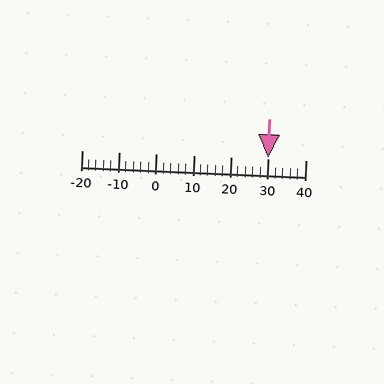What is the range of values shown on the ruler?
The ruler shows values from -20 to 40.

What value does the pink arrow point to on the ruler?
The pink arrow points to approximately 30.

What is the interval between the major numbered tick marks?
The major tick marks are spaced 10 units apart.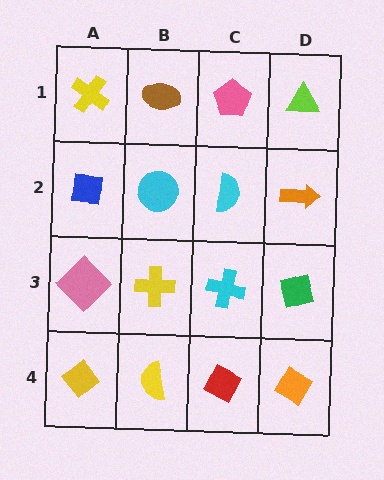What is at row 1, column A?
A yellow cross.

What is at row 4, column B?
A yellow semicircle.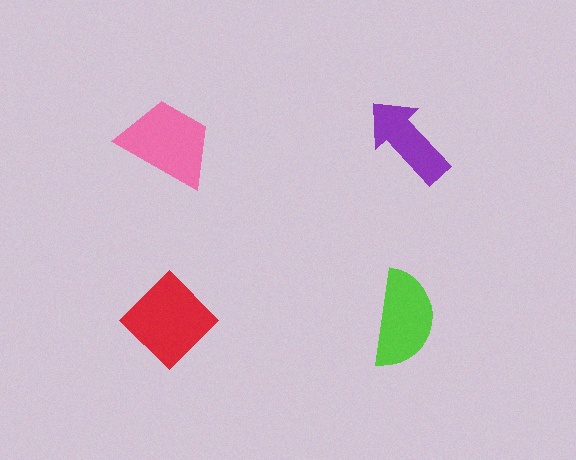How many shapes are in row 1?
2 shapes.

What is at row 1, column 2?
A purple arrow.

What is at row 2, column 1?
A red diamond.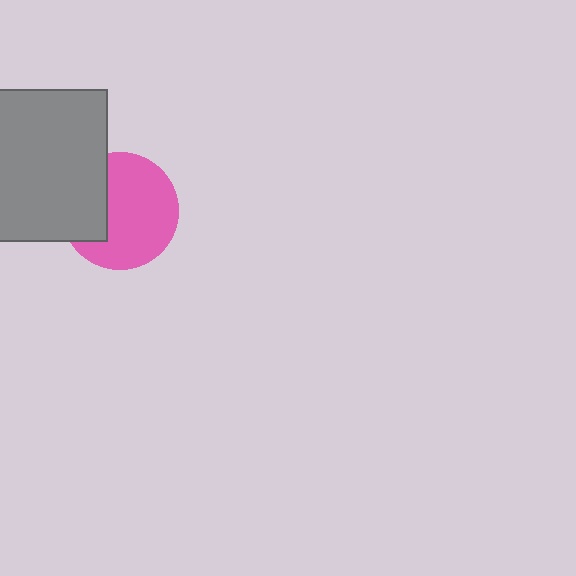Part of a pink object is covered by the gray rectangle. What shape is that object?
It is a circle.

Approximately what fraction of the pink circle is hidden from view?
Roughly 30% of the pink circle is hidden behind the gray rectangle.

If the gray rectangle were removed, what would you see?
You would see the complete pink circle.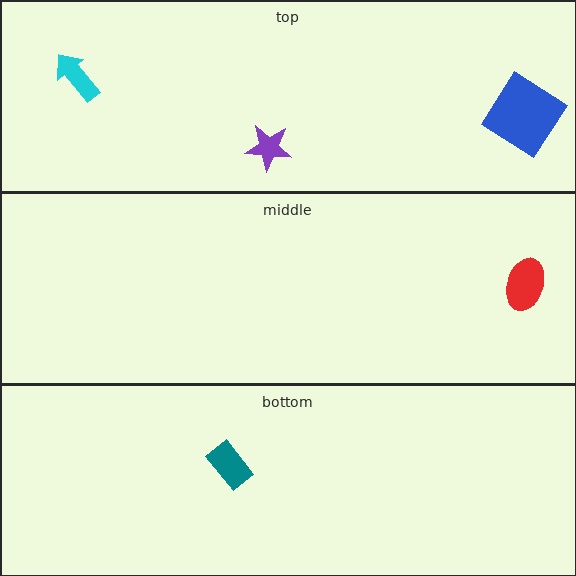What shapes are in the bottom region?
The teal rectangle.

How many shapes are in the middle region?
1.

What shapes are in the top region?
The purple star, the blue diamond, the cyan arrow.